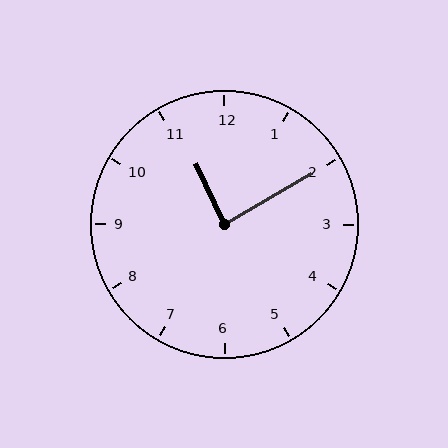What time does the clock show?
11:10.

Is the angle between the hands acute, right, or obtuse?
It is right.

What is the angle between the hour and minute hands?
Approximately 85 degrees.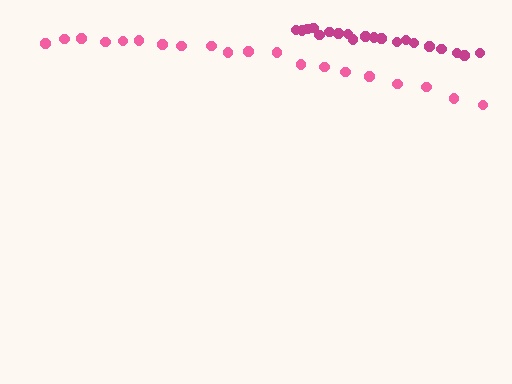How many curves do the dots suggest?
There are 2 distinct paths.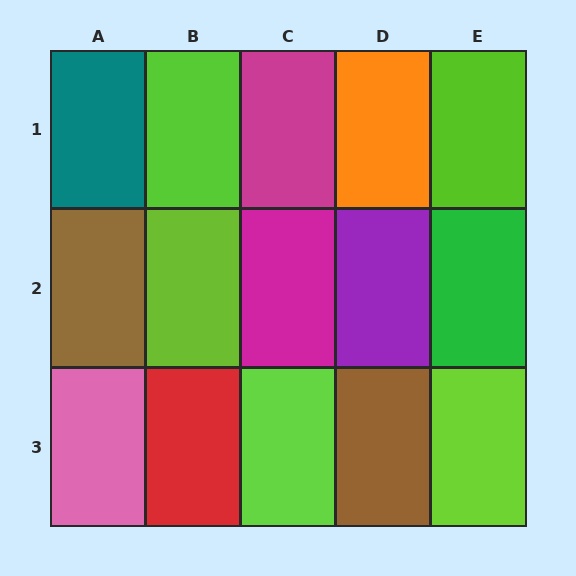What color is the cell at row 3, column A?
Pink.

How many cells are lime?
5 cells are lime.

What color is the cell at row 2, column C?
Magenta.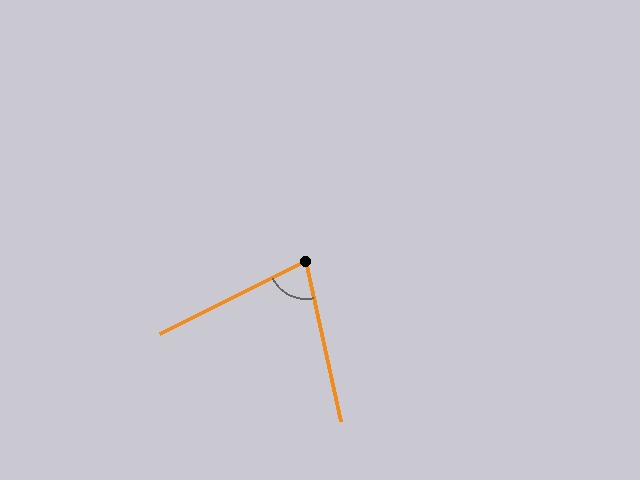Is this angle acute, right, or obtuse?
It is acute.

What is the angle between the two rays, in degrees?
Approximately 76 degrees.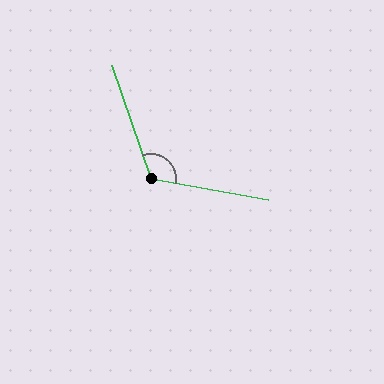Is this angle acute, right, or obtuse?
It is obtuse.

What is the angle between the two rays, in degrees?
Approximately 119 degrees.